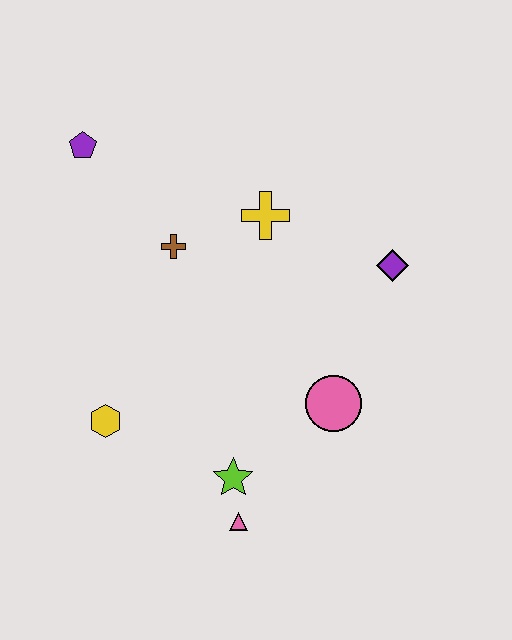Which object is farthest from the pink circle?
The purple pentagon is farthest from the pink circle.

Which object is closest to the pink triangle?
The lime star is closest to the pink triangle.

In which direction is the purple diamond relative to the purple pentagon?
The purple diamond is to the right of the purple pentagon.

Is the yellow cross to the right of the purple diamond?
No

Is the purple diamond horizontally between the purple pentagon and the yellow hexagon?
No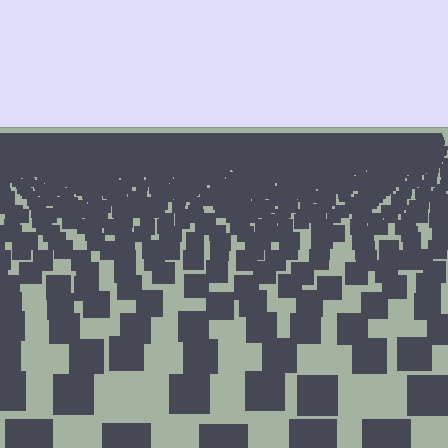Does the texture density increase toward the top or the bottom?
Density increases toward the top.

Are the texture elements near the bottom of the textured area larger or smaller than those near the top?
Larger. Near the bottom, elements are closer to the viewer and appear at a bigger on-screen size.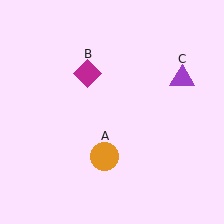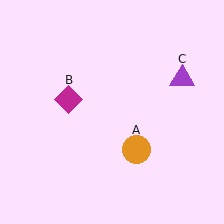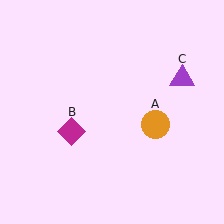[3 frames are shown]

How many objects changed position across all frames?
2 objects changed position: orange circle (object A), magenta diamond (object B).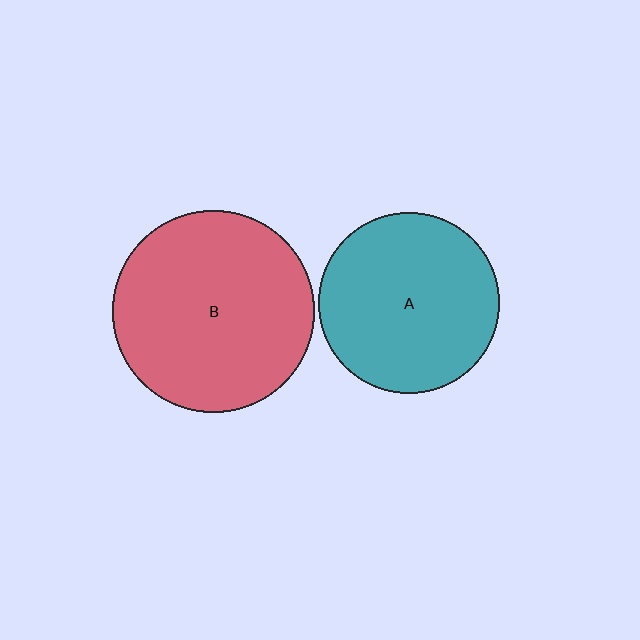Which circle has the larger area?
Circle B (red).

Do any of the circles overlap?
No, none of the circles overlap.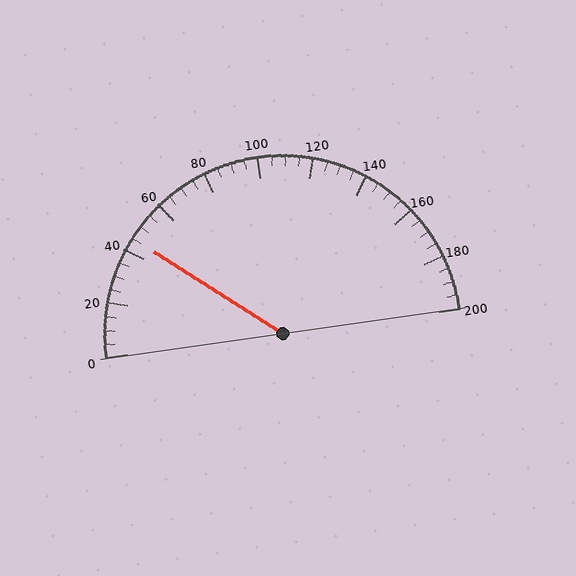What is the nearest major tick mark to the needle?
The nearest major tick mark is 40.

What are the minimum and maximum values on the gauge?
The gauge ranges from 0 to 200.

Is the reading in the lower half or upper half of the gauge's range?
The reading is in the lower half of the range (0 to 200).